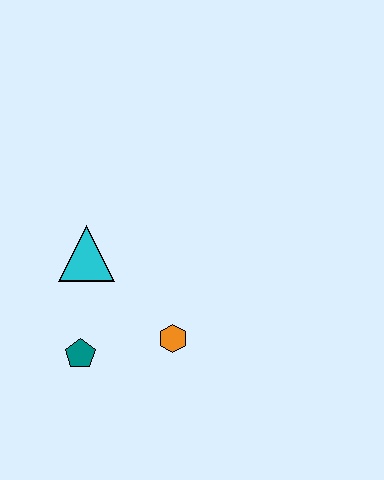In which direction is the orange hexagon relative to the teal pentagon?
The orange hexagon is to the right of the teal pentagon.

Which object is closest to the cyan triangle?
The teal pentagon is closest to the cyan triangle.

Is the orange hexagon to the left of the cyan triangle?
No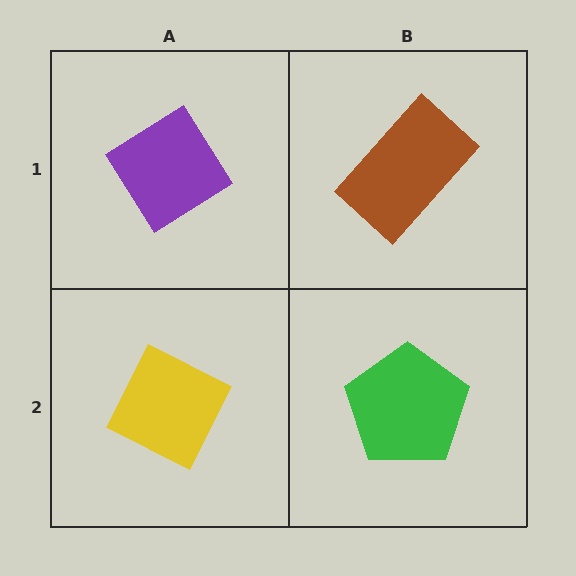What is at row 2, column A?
A yellow diamond.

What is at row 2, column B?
A green pentagon.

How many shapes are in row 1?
2 shapes.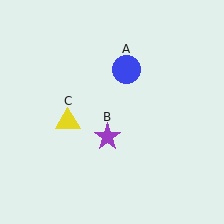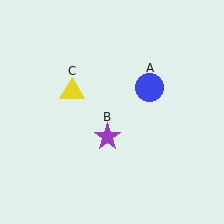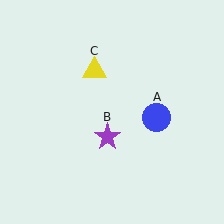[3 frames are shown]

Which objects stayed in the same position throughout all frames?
Purple star (object B) remained stationary.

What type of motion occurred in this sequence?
The blue circle (object A), yellow triangle (object C) rotated clockwise around the center of the scene.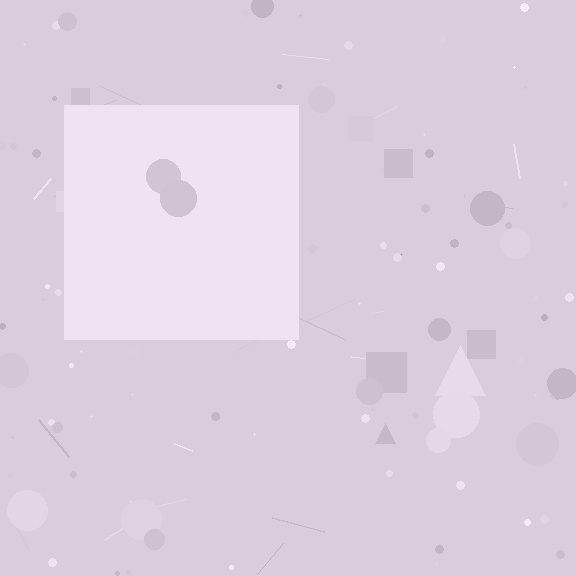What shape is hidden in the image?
A square is hidden in the image.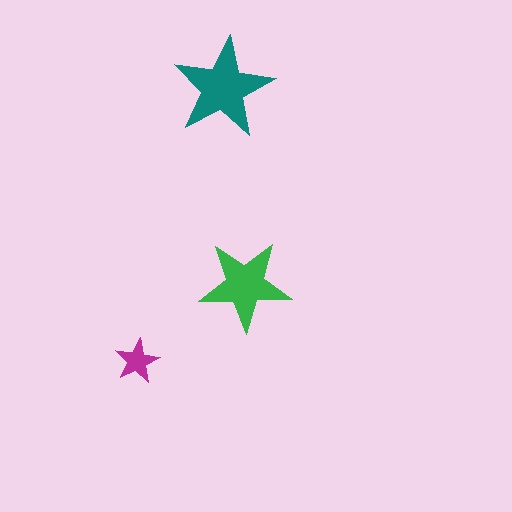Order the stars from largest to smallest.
the teal one, the green one, the magenta one.